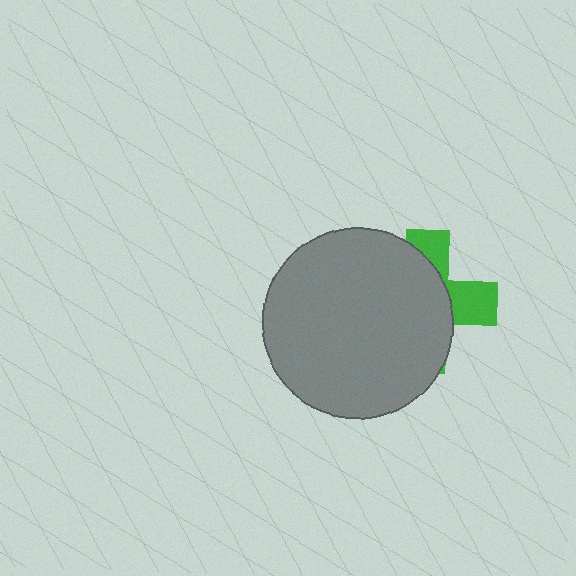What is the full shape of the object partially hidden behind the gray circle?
The partially hidden object is a green cross.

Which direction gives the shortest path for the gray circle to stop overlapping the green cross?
Moving left gives the shortest separation.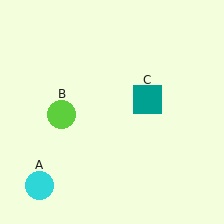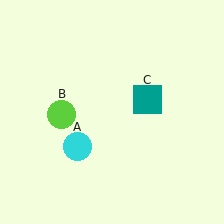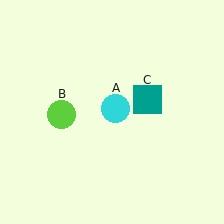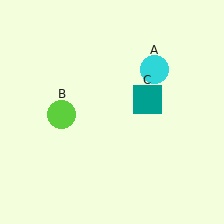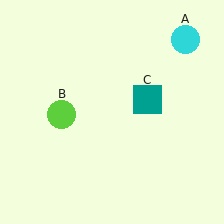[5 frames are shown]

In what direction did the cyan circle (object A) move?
The cyan circle (object A) moved up and to the right.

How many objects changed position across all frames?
1 object changed position: cyan circle (object A).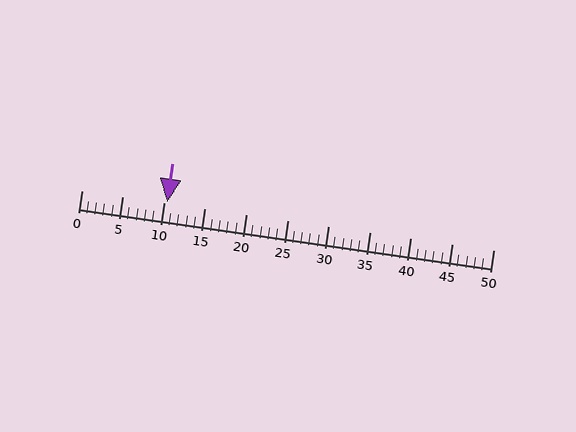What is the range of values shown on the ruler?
The ruler shows values from 0 to 50.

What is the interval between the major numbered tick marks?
The major tick marks are spaced 5 units apart.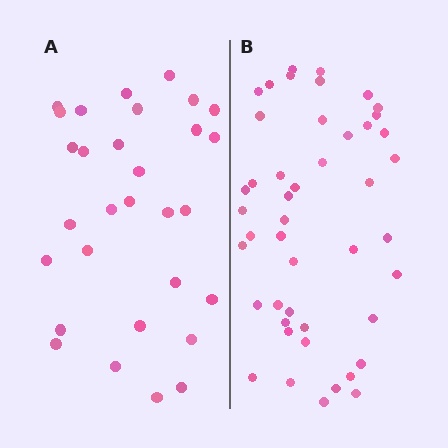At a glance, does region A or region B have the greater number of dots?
Region B (the right region) has more dots.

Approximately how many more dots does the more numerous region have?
Region B has approximately 15 more dots than region A.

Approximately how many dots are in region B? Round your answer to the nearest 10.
About 50 dots. (The exact count is 46, which rounds to 50.)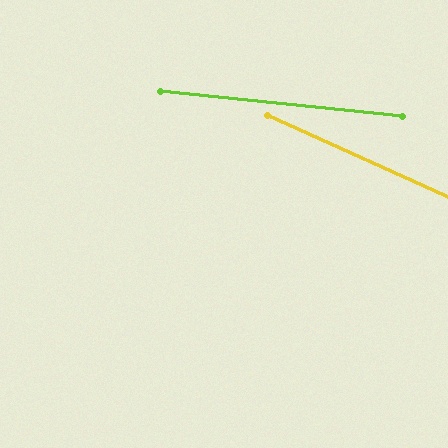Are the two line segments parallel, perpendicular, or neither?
Neither parallel nor perpendicular — they differ by about 18°.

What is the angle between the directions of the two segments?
Approximately 18 degrees.